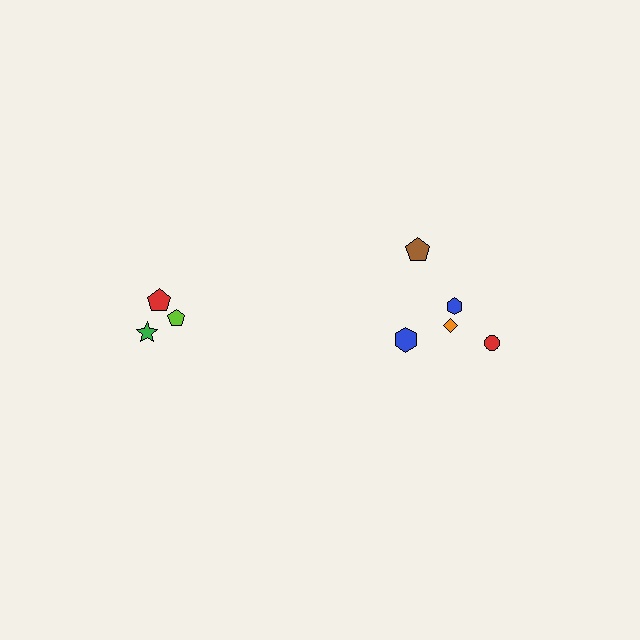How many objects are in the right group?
There are 5 objects.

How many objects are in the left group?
There are 3 objects.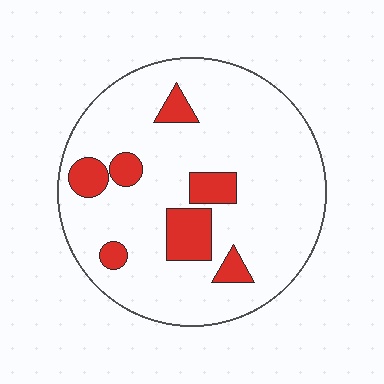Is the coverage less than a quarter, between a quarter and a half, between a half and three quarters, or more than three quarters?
Less than a quarter.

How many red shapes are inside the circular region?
7.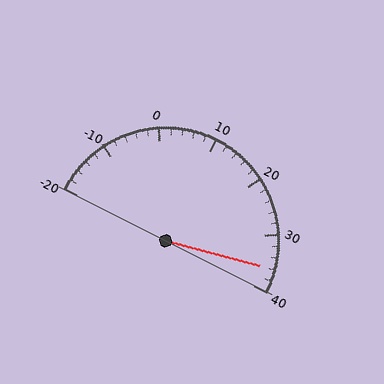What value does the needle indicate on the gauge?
The needle indicates approximately 36.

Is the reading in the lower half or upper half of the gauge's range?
The reading is in the upper half of the range (-20 to 40).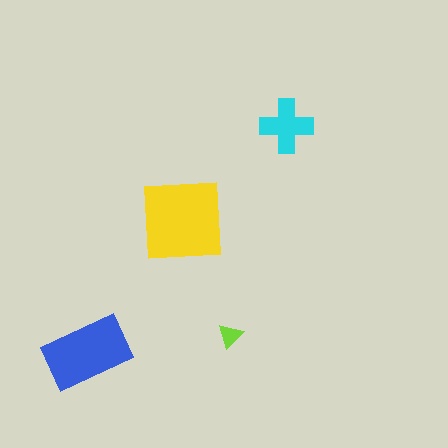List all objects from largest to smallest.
The yellow square, the blue rectangle, the cyan cross, the lime triangle.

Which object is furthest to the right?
The cyan cross is rightmost.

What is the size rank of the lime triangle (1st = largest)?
4th.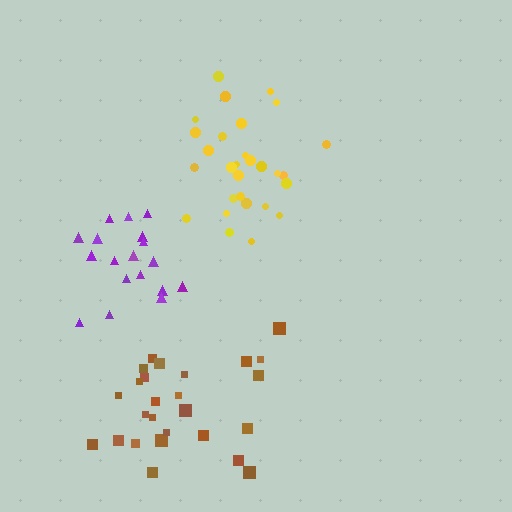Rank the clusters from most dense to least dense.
purple, yellow, brown.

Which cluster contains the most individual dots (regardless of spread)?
Yellow (29).